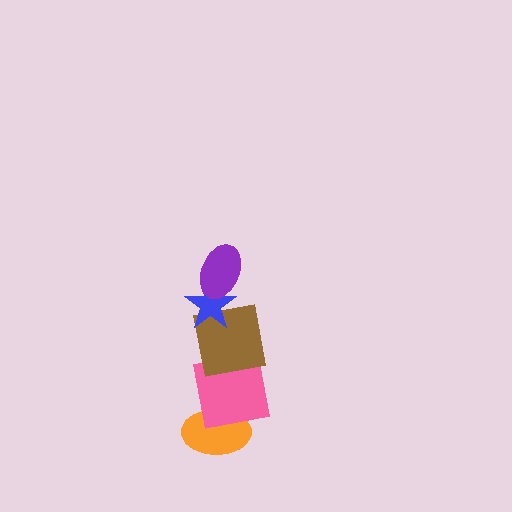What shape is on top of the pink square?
The brown square is on top of the pink square.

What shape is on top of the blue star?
The purple ellipse is on top of the blue star.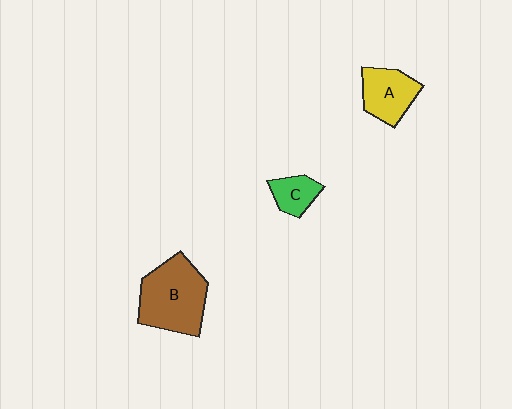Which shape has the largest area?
Shape B (brown).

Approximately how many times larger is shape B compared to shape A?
Approximately 1.7 times.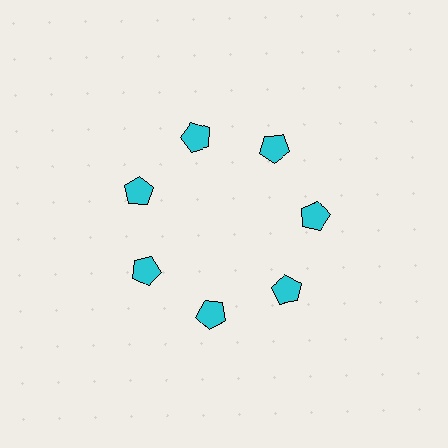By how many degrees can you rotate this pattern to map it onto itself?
The pattern maps onto itself every 51 degrees of rotation.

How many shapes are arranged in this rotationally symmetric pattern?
There are 7 shapes, arranged in 7 groups of 1.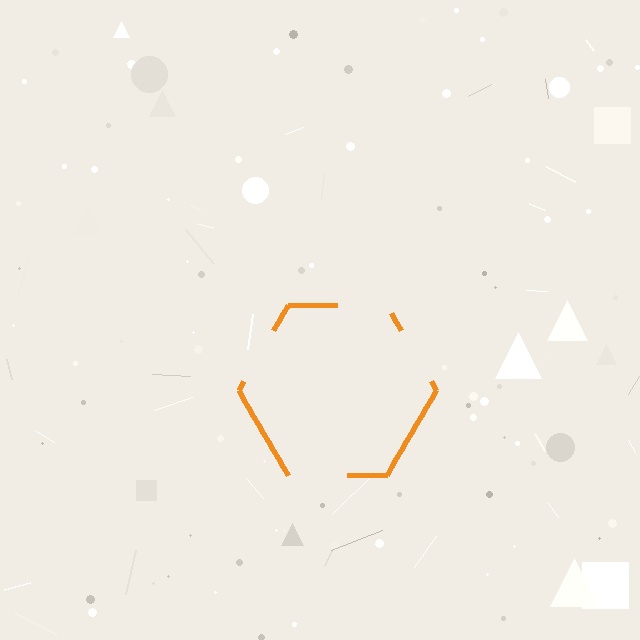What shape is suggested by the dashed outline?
The dashed outline suggests a hexagon.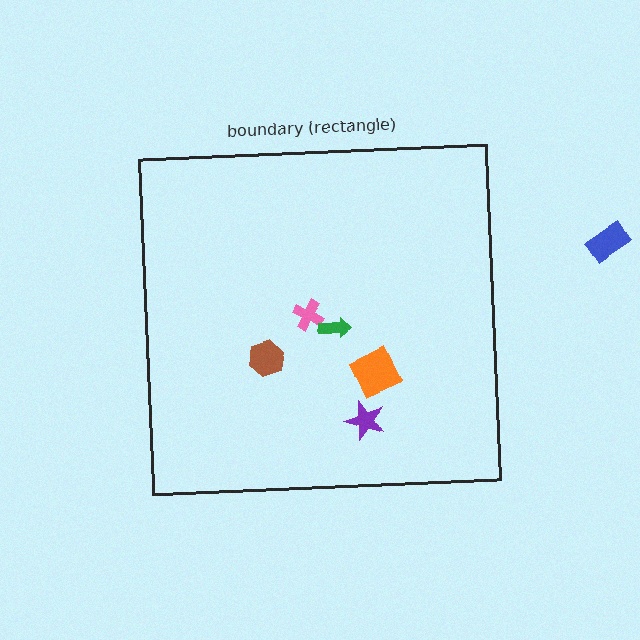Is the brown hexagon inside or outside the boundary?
Inside.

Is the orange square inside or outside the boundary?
Inside.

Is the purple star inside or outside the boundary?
Inside.